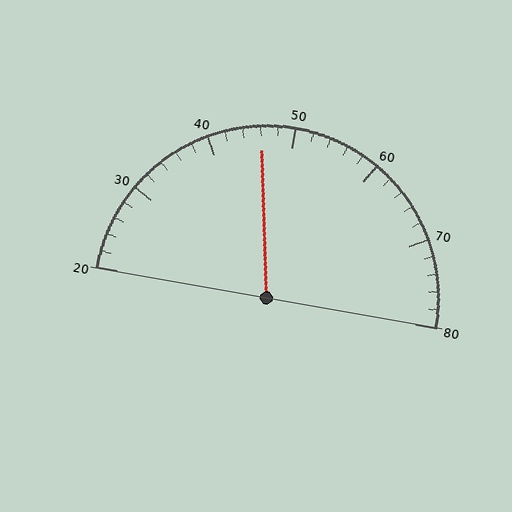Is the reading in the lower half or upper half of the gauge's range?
The reading is in the lower half of the range (20 to 80).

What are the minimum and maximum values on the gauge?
The gauge ranges from 20 to 80.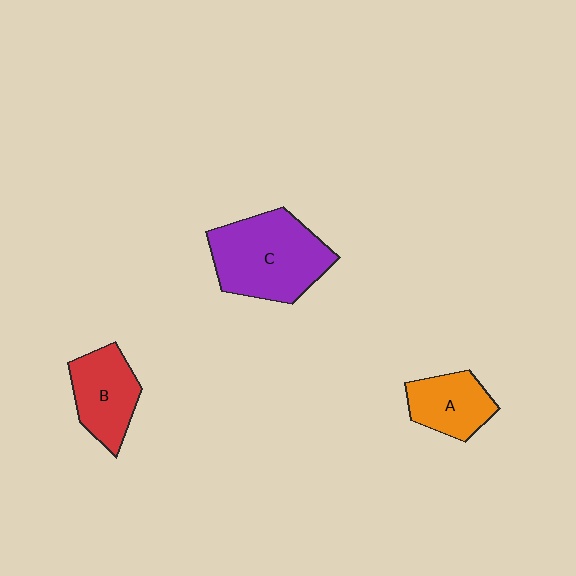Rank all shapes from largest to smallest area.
From largest to smallest: C (purple), B (red), A (orange).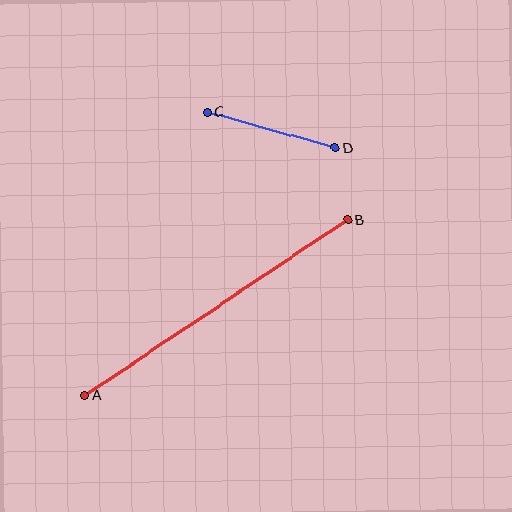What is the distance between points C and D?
The distance is approximately 133 pixels.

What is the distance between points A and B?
The distance is approximately 316 pixels.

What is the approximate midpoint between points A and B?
The midpoint is at approximately (216, 308) pixels.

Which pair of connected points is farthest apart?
Points A and B are farthest apart.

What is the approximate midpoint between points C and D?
The midpoint is at approximately (271, 130) pixels.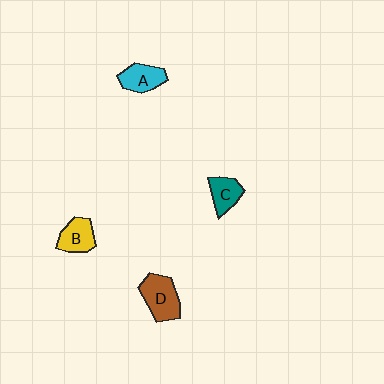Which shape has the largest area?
Shape D (brown).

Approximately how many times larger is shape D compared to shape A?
Approximately 1.4 times.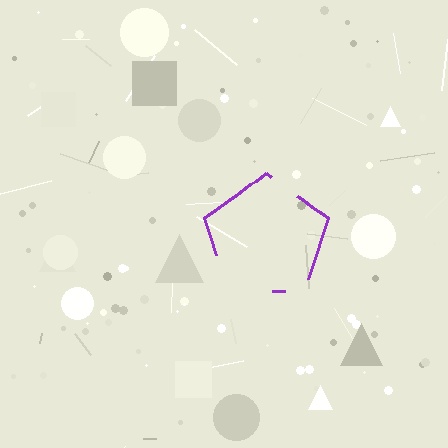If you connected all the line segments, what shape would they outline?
They would outline a pentagon.